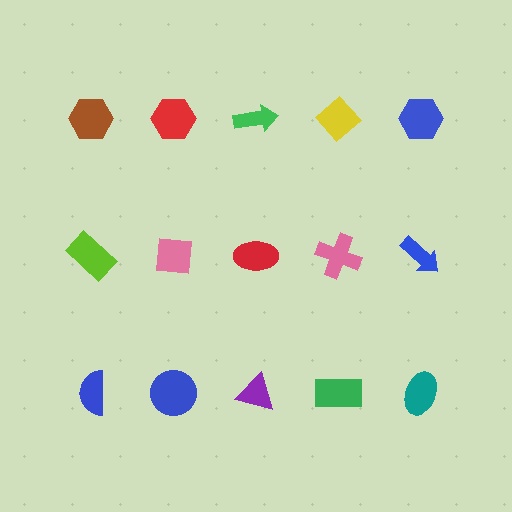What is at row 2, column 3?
A red ellipse.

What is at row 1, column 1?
A brown hexagon.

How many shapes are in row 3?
5 shapes.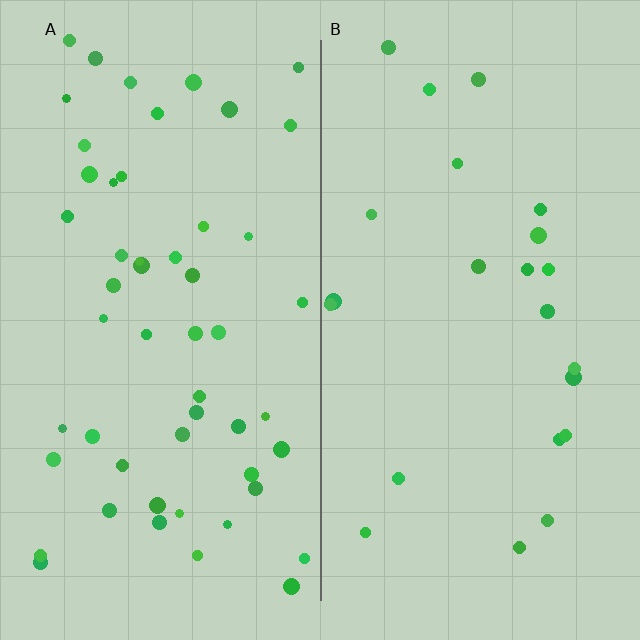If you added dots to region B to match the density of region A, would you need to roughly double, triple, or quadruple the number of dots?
Approximately double.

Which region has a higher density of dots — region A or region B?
A (the left).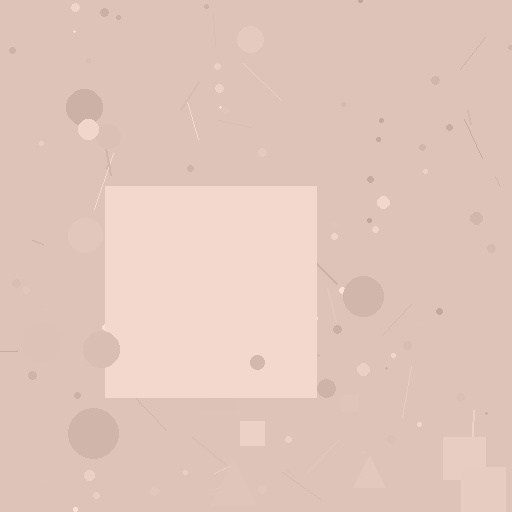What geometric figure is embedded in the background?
A square is embedded in the background.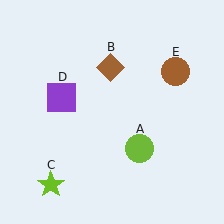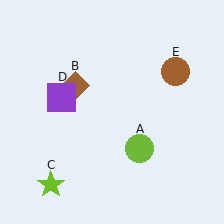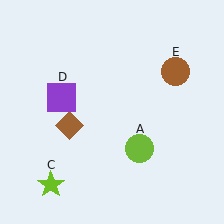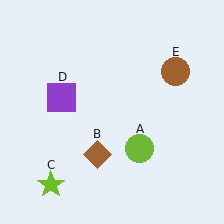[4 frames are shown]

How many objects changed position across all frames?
1 object changed position: brown diamond (object B).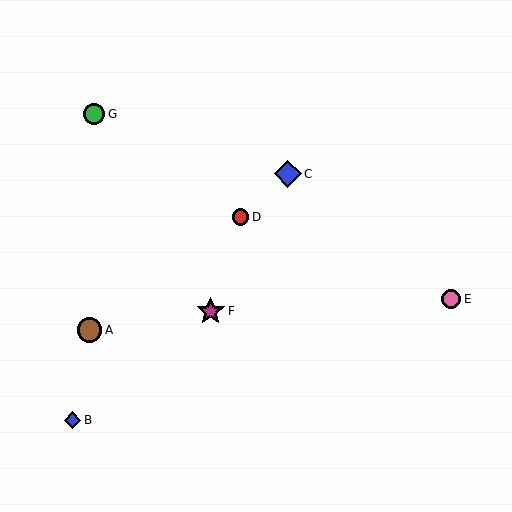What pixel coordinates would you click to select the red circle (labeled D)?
Click at (240, 217) to select the red circle D.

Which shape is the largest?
The magenta star (labeled F) is the largest.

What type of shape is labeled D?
Shape D is a red circle.